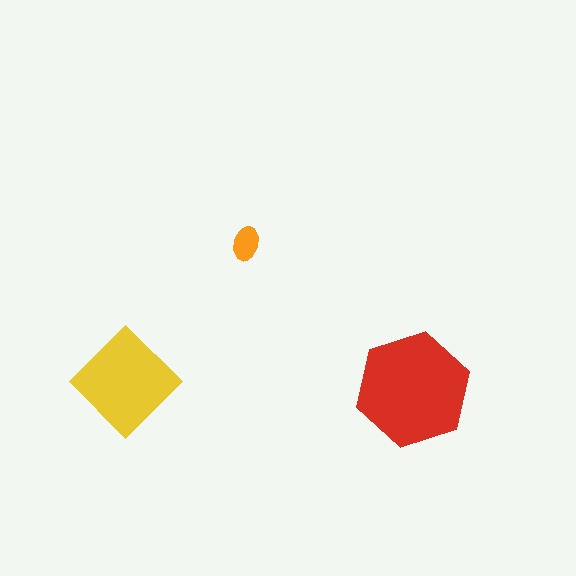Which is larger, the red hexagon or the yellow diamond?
The red hexagon.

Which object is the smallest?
The orange ellipse.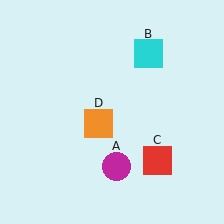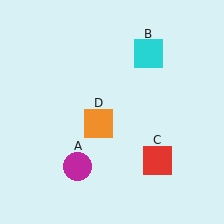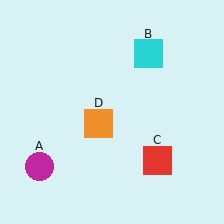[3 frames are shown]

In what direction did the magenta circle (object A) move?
The magenta circle (object A) moved left.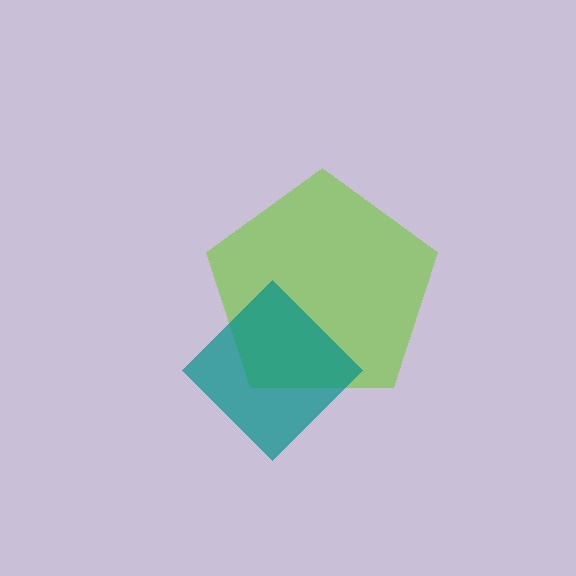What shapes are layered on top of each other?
The layered shapes are: a lime pentagon, a teal diamond.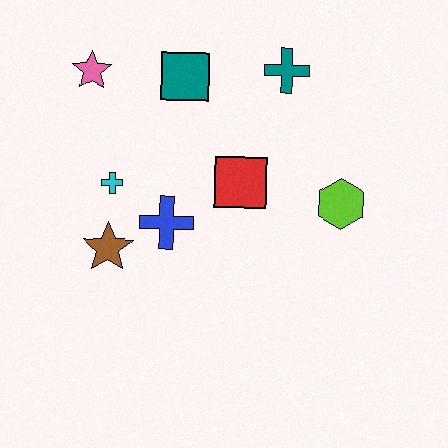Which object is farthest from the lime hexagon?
The pink star is farthest from the lime hexagon.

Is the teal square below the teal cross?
Yes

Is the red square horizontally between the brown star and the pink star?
No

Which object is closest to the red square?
The blue cross is closest to the red square.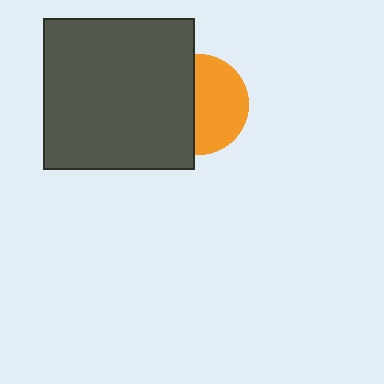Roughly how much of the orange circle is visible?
About half of it is visible (roughly 54%).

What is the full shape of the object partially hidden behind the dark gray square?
The partially hidden object is an orange circle.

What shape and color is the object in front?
The object in front is a dark gray square.